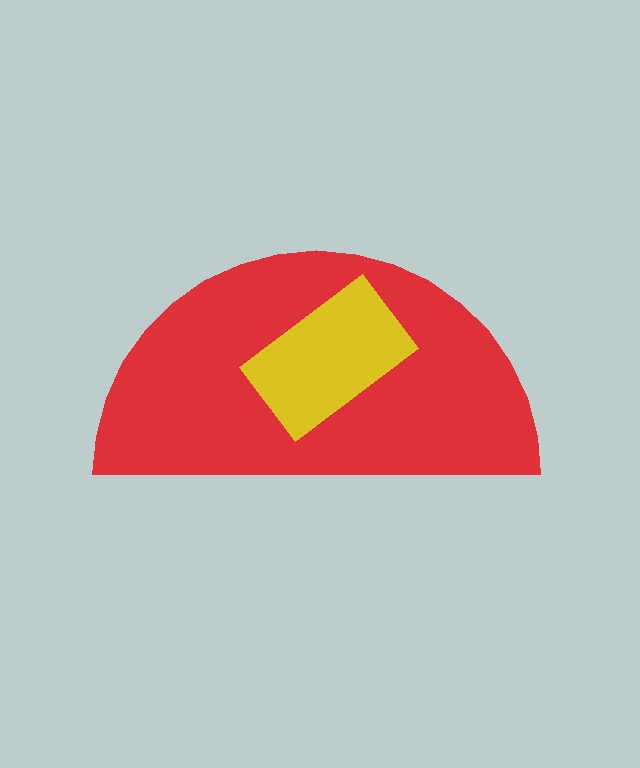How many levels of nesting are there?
2.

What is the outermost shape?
The red semicircle.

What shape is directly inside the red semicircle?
The yellow rectangle.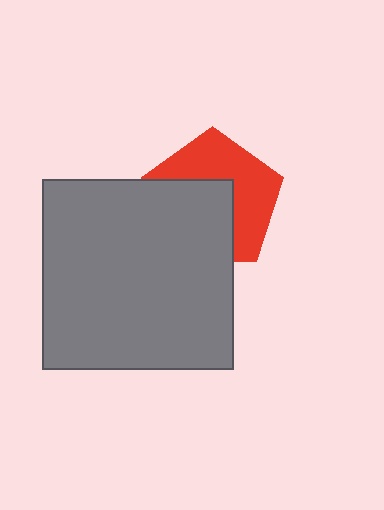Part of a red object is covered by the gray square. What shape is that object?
It is a pentagon.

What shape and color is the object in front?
The object in front is a gray square.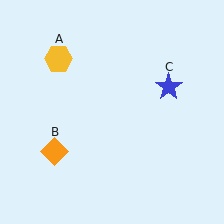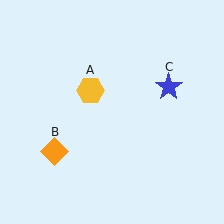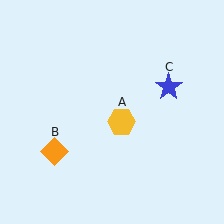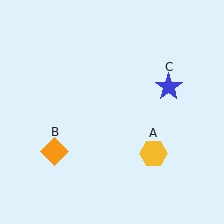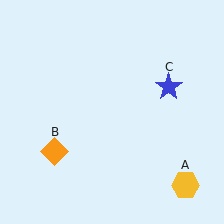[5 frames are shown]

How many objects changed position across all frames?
1 object changed position: yellow hexagon (object A).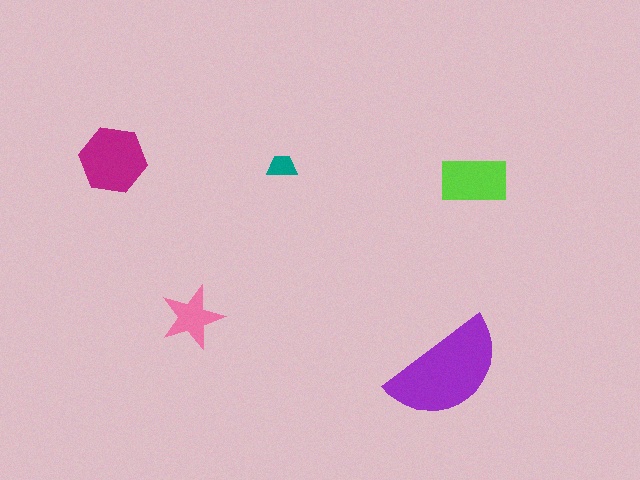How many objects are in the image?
There are 5 objects in the image.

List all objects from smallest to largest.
The teal trapezoid, the pink star, the lime rectangle, the magenta hexagon, the purple semicircle.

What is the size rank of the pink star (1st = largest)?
4th.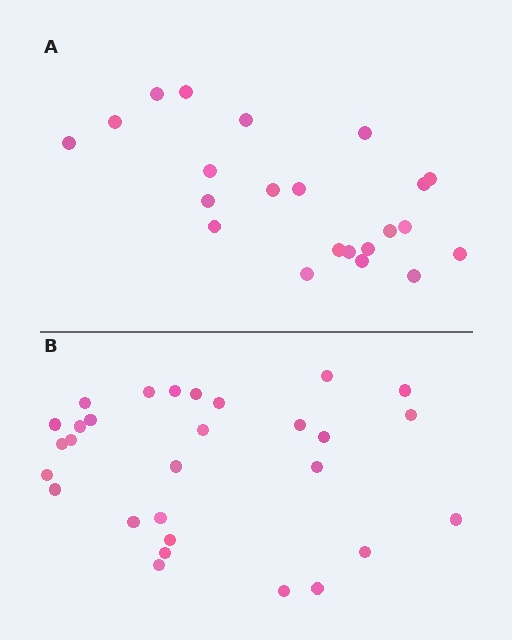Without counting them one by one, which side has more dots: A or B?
Region B (the bottom region) has more dots.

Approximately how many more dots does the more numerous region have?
Region B has roughly 8 or so more dots than region A.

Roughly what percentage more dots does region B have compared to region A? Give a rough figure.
About 30% more.